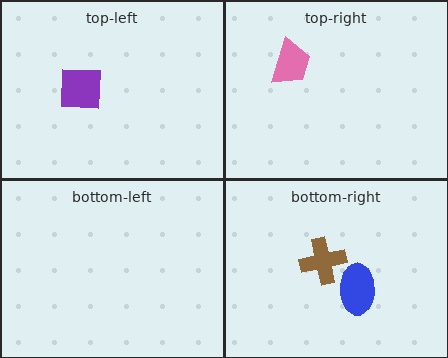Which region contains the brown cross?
The bottom-right region.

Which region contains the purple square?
The top-left region.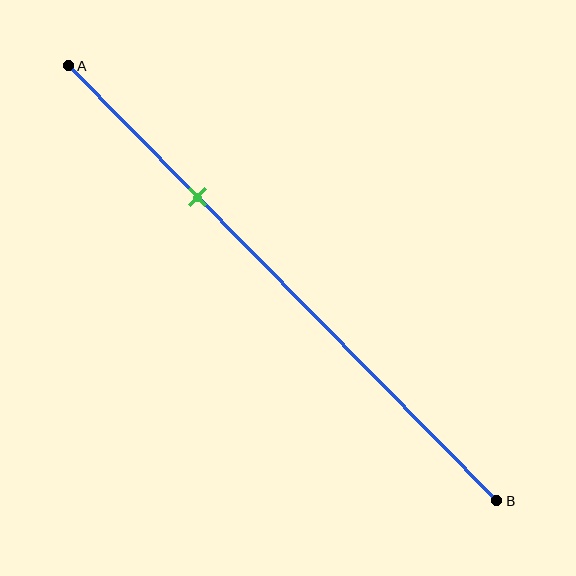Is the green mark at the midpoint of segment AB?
No, the mark is at about 30% from A, not at the 50% midpoint.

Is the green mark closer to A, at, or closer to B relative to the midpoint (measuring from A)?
The green mark is closer to point A than the midpoint of segment AB.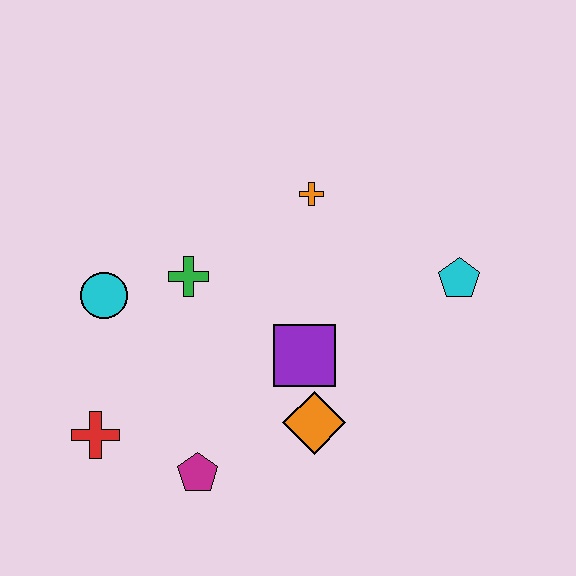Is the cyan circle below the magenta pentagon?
No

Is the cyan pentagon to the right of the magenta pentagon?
Yes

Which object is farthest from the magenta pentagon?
The cyan pentagon is farthest from the magenta pentagon.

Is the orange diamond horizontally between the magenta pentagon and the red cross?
No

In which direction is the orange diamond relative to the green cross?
The orange diamond is below the green cross.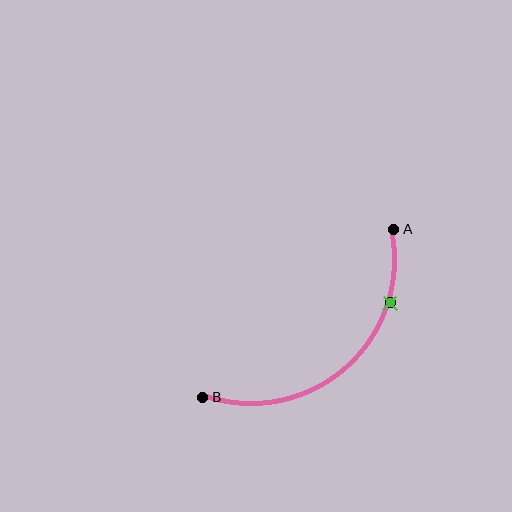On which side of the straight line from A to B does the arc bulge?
The arc bulges below and to the right of the straight line connecting A and B.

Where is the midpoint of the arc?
The arc midpoint is the point on the curve farthest from the straight line joining A and B. It sits below and to the right of that line.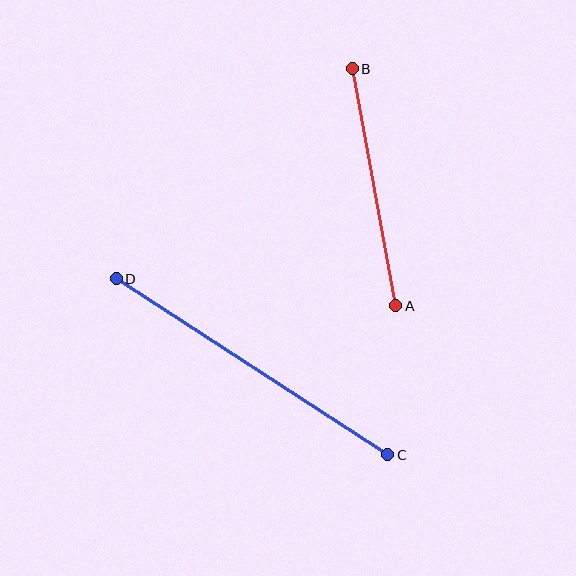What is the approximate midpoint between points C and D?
The midpoint is at approximately (252, 367) pixels.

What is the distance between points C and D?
The distance is approximately 323 pixels.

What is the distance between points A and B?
The distance is approximately 241 pixels.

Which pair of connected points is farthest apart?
Points C and D are farthest apart.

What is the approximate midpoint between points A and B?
The midpoint is at approximately (374, 187) pixels.